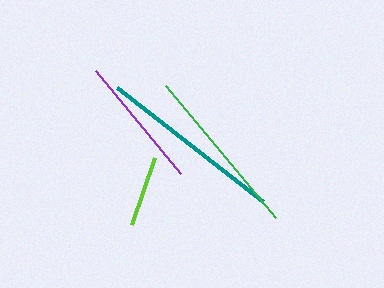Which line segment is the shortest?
The lime line is the shortest at approximately 71 pixels.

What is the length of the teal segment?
The teal segment is approximately 185 pixels long.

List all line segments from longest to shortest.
From longest to shortest: teal, green, purple, lime.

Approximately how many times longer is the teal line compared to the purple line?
The teal line is approximately 1.4 times the length of the purple line.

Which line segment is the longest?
The teal line is the longest at approximately 185 pixels.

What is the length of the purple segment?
The purple segment is approximately 134 pixels long.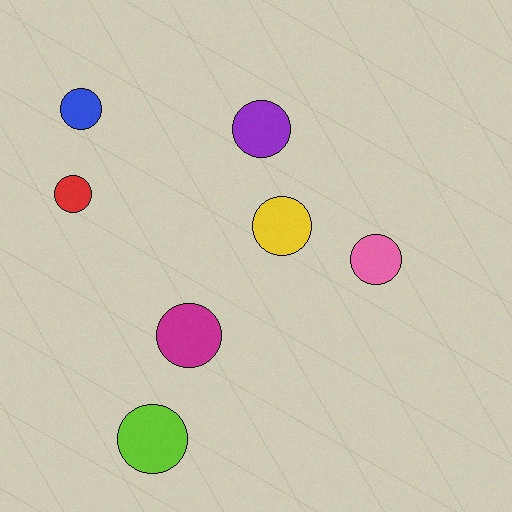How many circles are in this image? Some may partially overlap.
There are 7 circles.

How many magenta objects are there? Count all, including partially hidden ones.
There is 1 magenta object.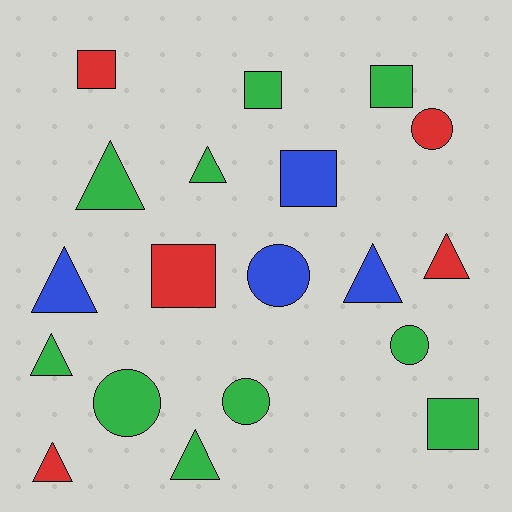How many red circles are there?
There is 1 red circle.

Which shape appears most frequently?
Triangle, with 8 objects.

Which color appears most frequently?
Green, with 10 objects.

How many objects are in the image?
There are 19 objects.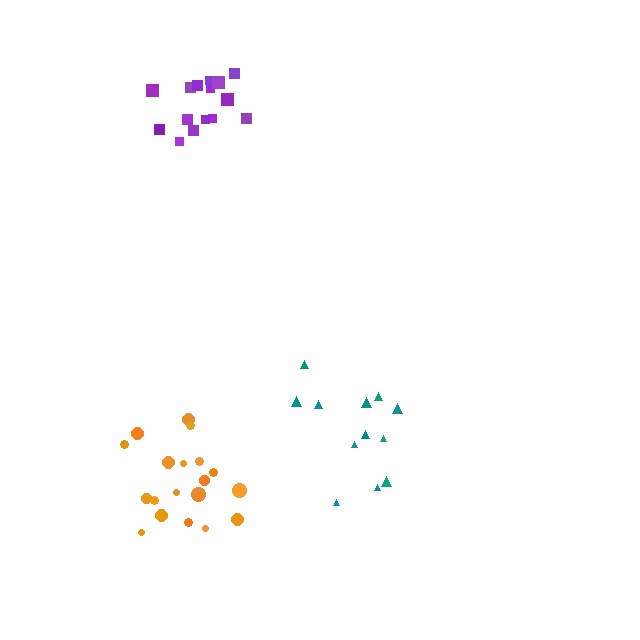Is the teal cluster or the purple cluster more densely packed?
Purple.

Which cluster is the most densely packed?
Purple.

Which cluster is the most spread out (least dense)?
Teal.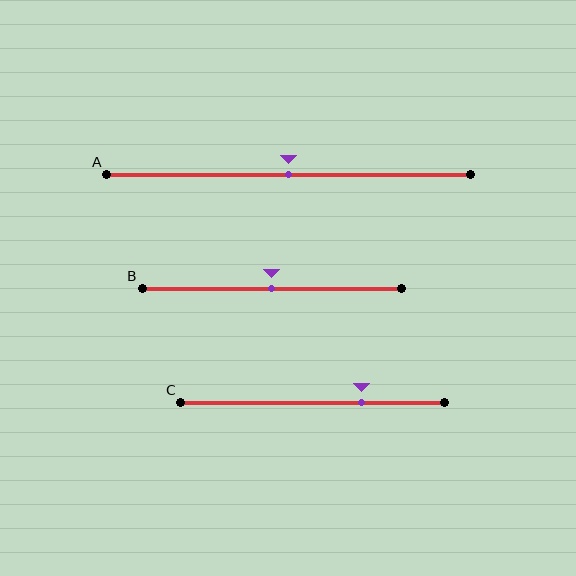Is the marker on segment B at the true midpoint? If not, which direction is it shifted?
Yes, the marker on segment B is at the true midpoint.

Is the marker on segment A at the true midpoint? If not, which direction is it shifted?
Yes, the marker on segment A is at the true midpoint.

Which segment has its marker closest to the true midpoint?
Segment A has its marker closest to the true midpoint.